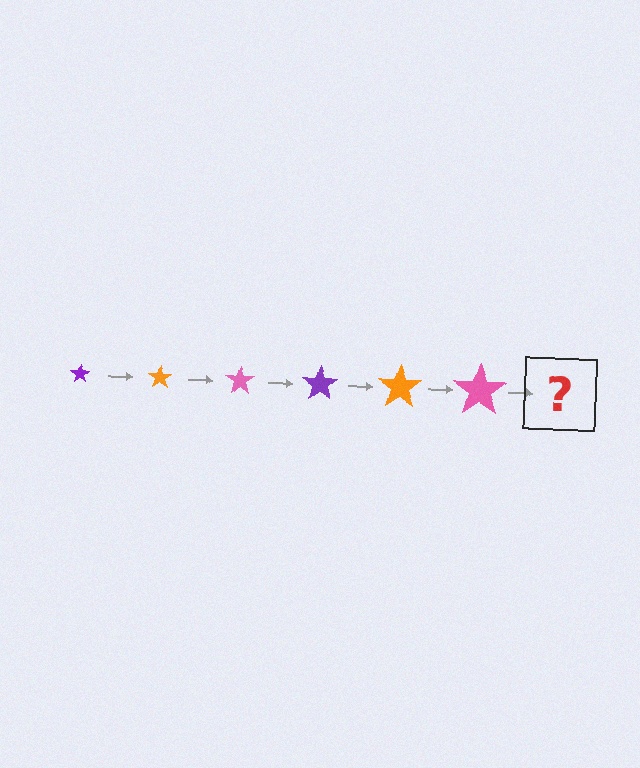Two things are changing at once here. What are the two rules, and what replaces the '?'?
The two rules are that the star grows larger each step and the color cycles through purple, orange, and pink. The '?' should be a purple star, larger than the previous one.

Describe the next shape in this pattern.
It should be a purple star, larger than the previous one.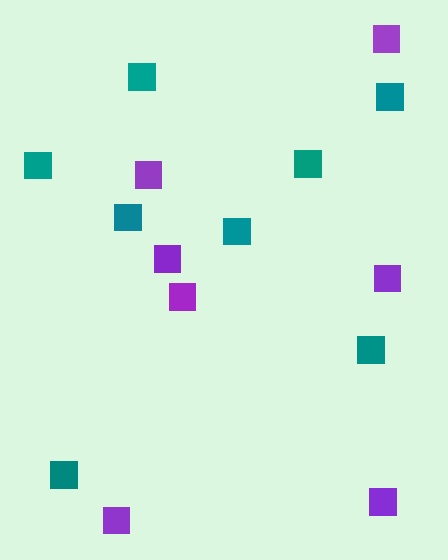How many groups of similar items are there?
There are 2 groups: one group of purple squares (7) and one group of teal squares (8).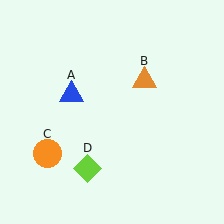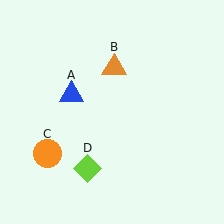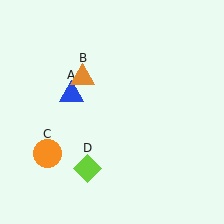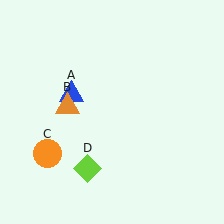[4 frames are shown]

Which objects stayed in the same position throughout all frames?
Blue triangle (object A) and orange circle (object C) and lime diamond (object D) remained stationary.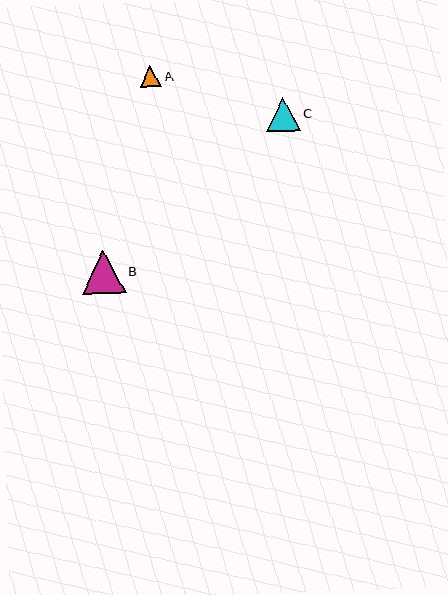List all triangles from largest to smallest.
From largest to smallest: B, C, A.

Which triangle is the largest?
Triangle B is the largest with a size of approximately 44 pixels.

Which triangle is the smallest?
Triangle A is the smallest with a size of approximately 22 pixels.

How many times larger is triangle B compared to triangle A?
Triangle B is approximately 2.0 times the size of triangle A.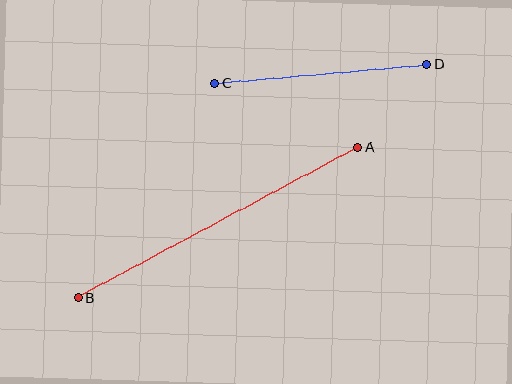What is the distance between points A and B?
The distance is approximately 318 pixels.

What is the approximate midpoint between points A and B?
The midpoint is at approximately (218, 223) pixels.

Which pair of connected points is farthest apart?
Points A and B are farthest apart.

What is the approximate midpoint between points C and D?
The midpoint is at approximately (321, 74) pixels.